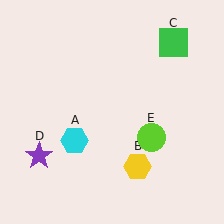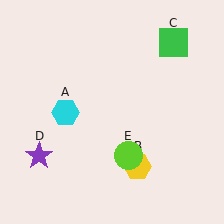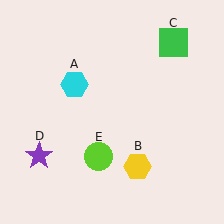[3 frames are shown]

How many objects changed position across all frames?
2 objects changed position: cyan hexagon (object A), lime circle (object E).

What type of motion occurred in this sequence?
The cyan hexagon (object A), lime circle (object E) rotated clockwise around the center of the scene.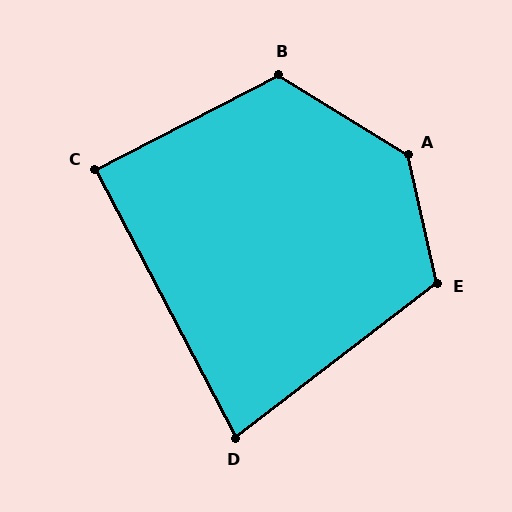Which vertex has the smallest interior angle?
D, at approximately 80 degrees.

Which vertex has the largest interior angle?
A, at approximately 134 degrees.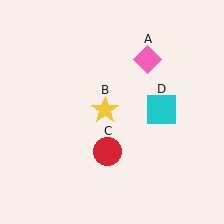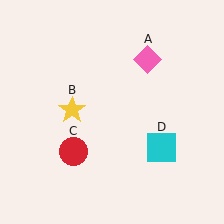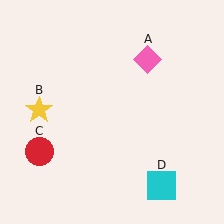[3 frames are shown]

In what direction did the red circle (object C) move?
The red circle (object C) moved left.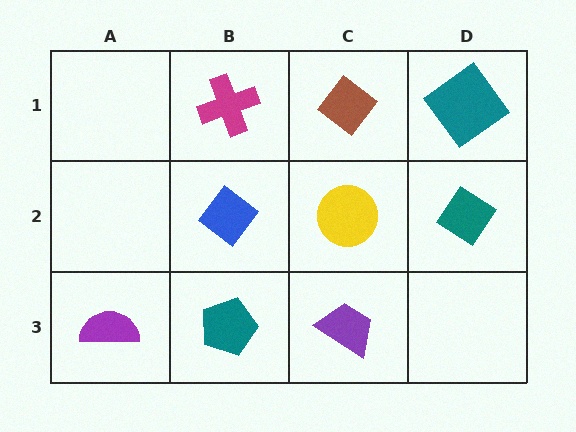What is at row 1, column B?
A magenta cross.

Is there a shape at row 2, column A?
No, that cell is empty.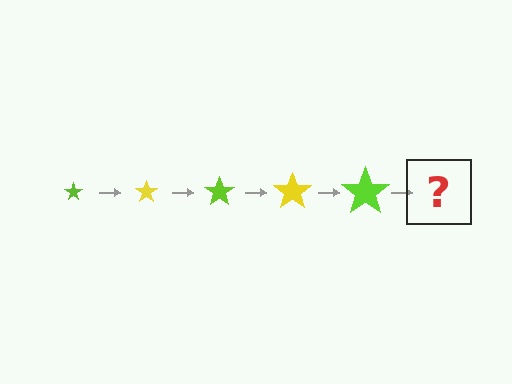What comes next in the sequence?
The next element should be a yellow star, larger than the previous one.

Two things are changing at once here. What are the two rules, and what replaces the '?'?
The two rules are that the star grows larger each step and the color cycles through lime and yellow. The '?' should be a yellow star, larger than the previous one.